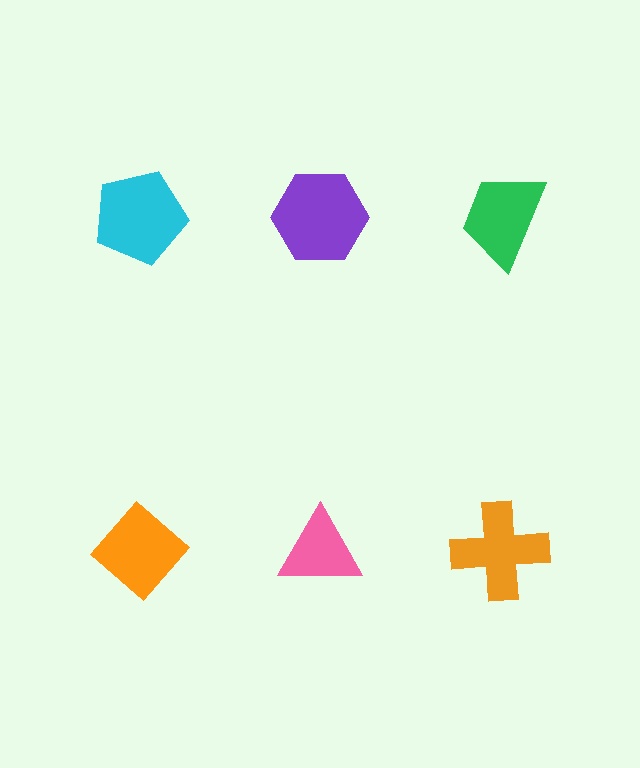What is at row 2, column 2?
A pink triangle.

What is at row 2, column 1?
An orange diamond.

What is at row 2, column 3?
An orange cross.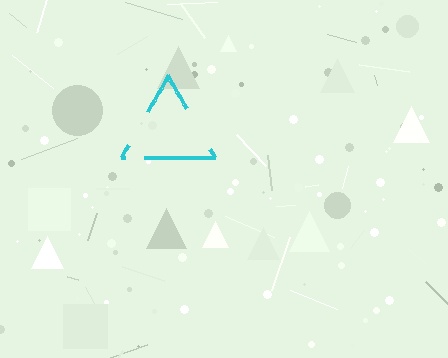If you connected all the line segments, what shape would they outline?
They would outline a triangle.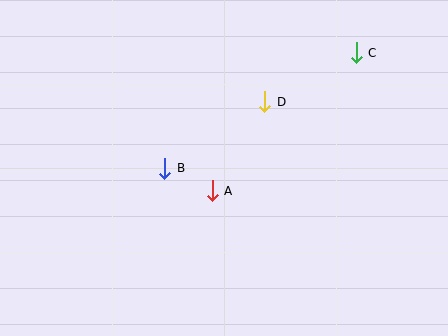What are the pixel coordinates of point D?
Point D is at (265, 102).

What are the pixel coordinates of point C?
Point C is at (356, 53).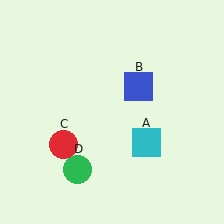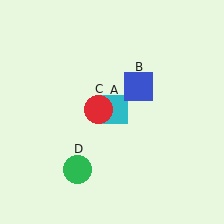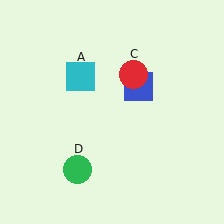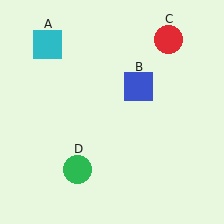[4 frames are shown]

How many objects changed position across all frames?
2 objects changed position: cyan square (object A), red circle (object C).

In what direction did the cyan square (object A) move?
The cyan square (object A) moved up and to the left.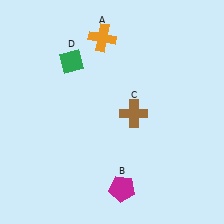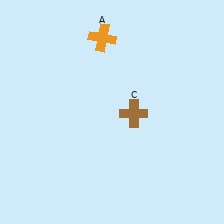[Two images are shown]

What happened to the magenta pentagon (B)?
The magenta pentagon (B) was removed in Image 2. It was in the bottom-right area of Image 1.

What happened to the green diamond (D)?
The green diamond (D) was removed in Image 2. It was in the top-left area of Image 1.